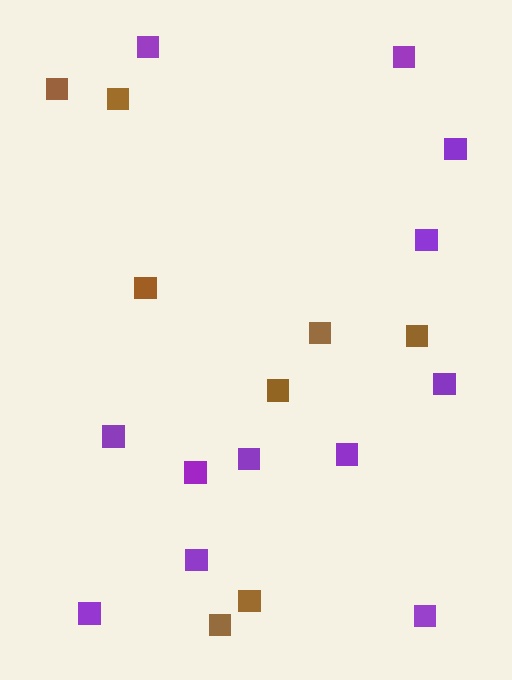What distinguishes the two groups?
There are 2 groups: one group of purple squares (12) and one group of brown squares (8).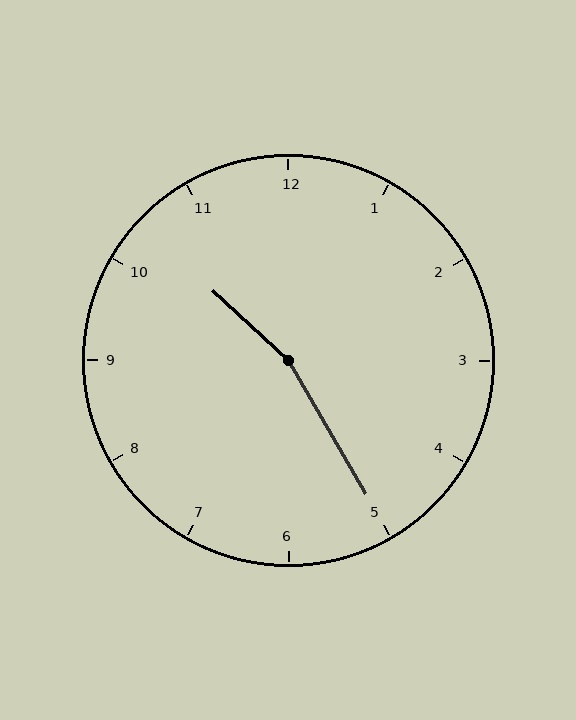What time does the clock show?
10:25.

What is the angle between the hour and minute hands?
Approximately 162 degrees.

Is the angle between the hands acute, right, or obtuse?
It is obtuse.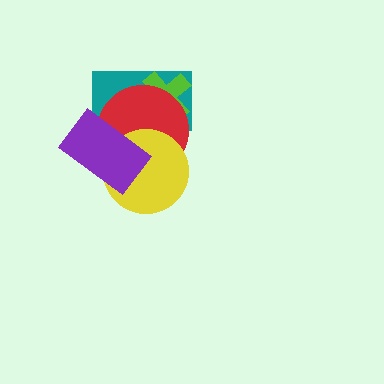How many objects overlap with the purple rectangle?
3 objects overlap with the purple rectangle.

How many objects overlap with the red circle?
4 objects overlap with the red circle.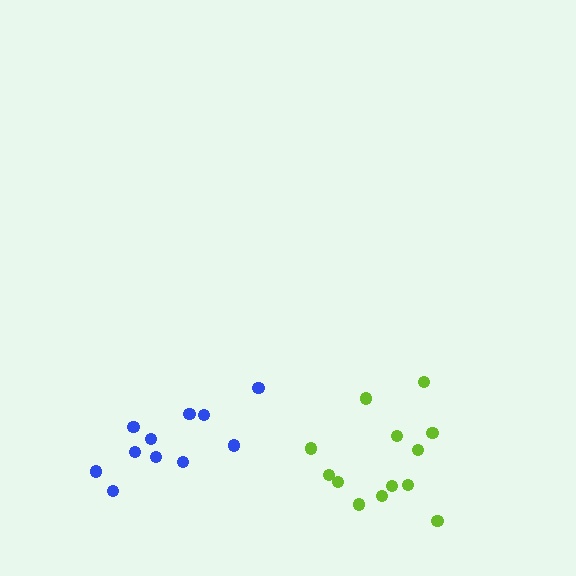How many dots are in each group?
Group 1: 13 dots, Group 2: 11 dots (24 total).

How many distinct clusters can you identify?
There are 2 distinct clusters.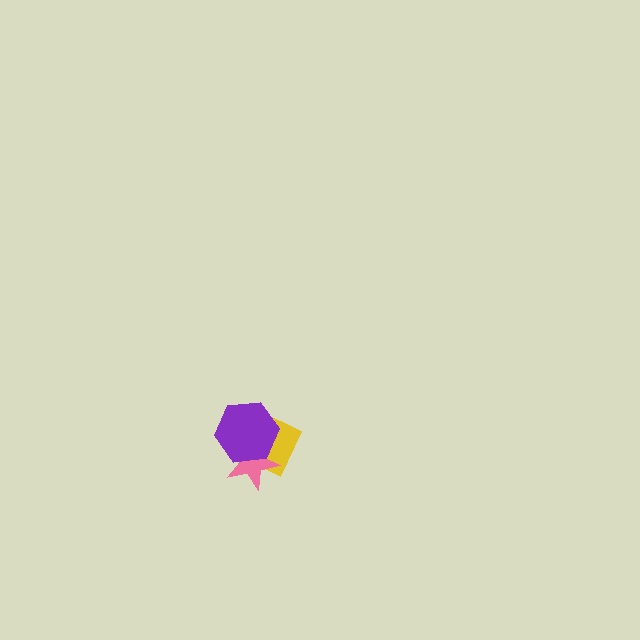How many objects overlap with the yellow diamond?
2 objects overlap with the yellow diamond.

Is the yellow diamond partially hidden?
Yes, it is partially covered by another shape.